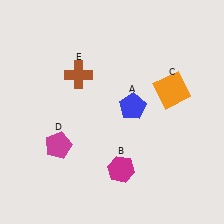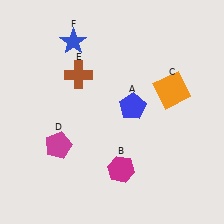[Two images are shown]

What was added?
A blue star (F) was added in Image 2.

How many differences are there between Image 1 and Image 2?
There is 1 difference between the two images.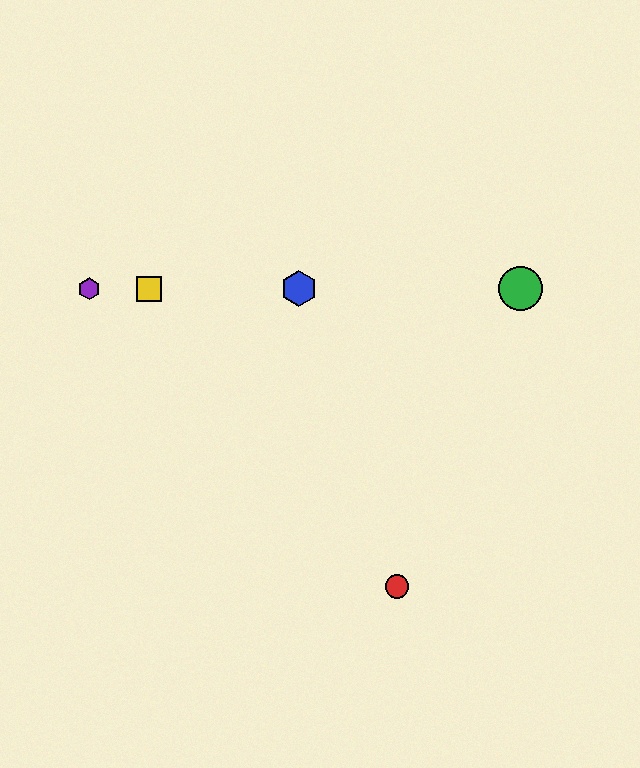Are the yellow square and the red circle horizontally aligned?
No, the yellow square is at y≈289 and the red circle is at y≈586.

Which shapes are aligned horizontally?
The blue hexagon, the green circle, the yellow square, the purple hexagon are aligned horizontally.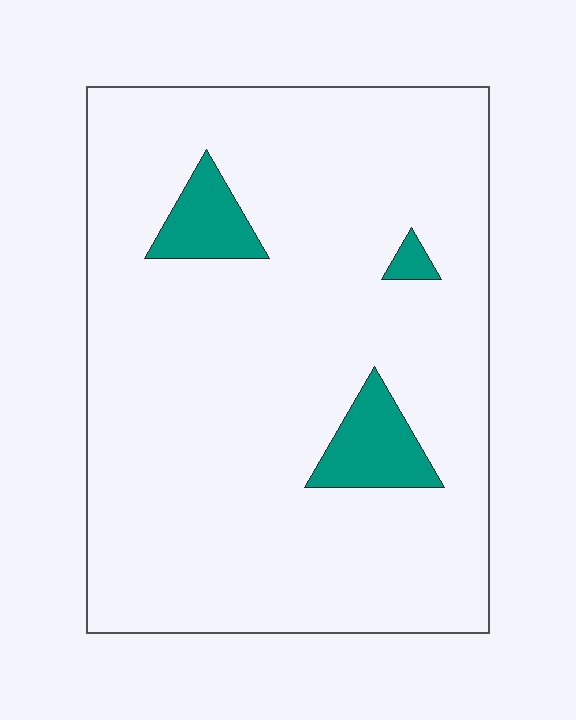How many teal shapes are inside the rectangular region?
3.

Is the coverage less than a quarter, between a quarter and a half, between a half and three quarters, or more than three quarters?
Less than a quarter.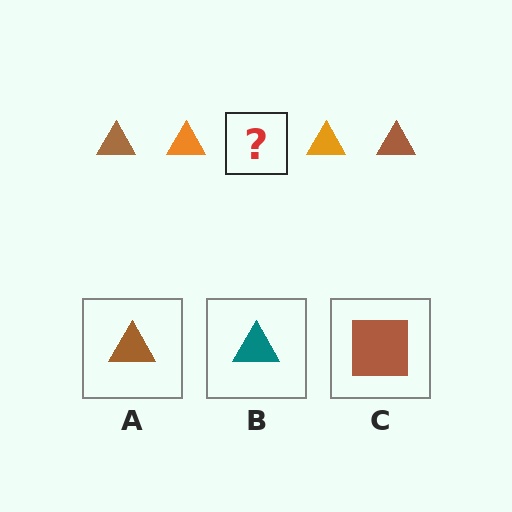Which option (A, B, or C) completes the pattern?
A.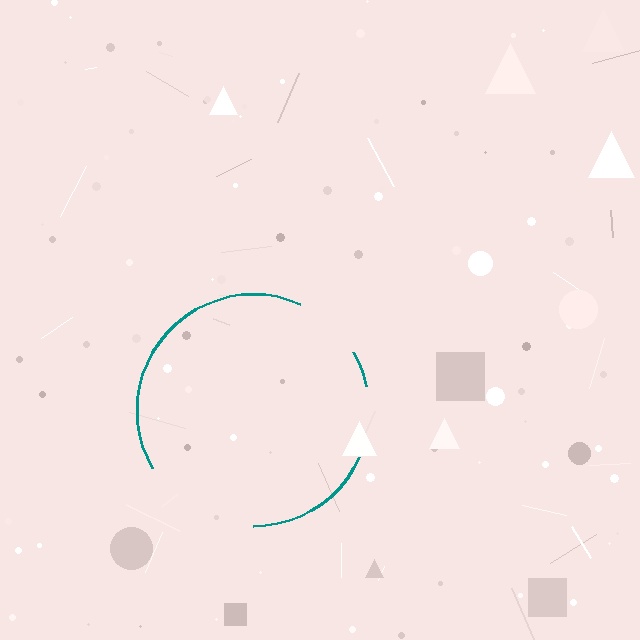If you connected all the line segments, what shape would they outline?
They would outline a circle.